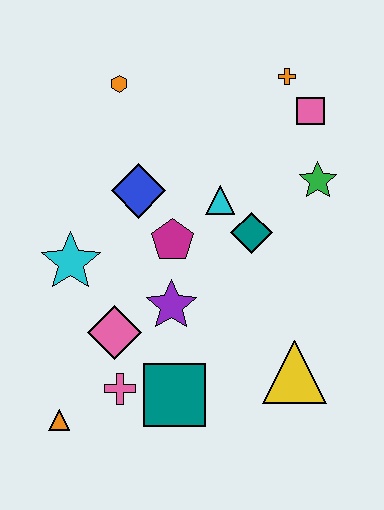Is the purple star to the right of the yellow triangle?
No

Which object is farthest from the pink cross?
The orange cross is farthest from the pink cross.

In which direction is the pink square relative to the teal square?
The pink square is above the teal square.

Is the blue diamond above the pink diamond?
Yes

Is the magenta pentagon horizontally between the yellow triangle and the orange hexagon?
Yes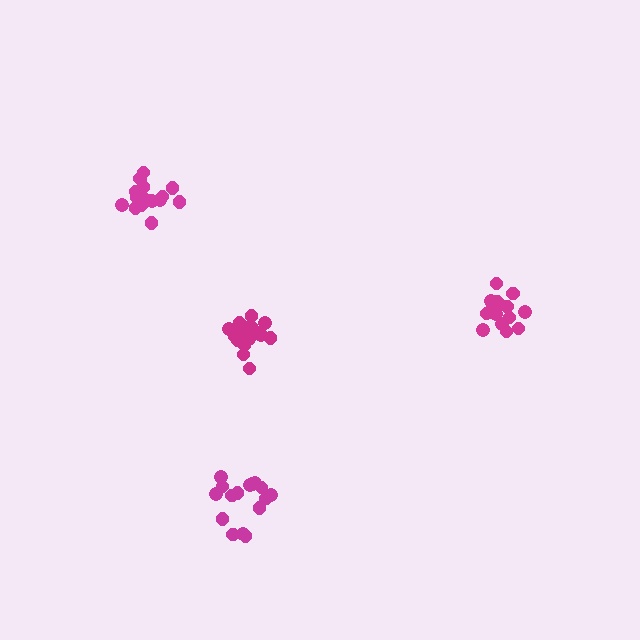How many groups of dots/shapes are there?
There are 4 groups.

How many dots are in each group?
Group 1: 16 dots, Group 2: 16 dots, Group 3: 18 dots, Group 4: 15 dots (65 total).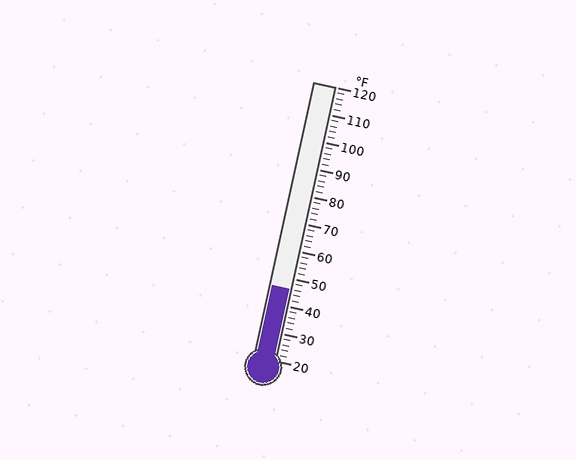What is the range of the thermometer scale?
The thermometer scale ranges from 20°F to 120°F.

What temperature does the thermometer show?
The thermometer shows approximately 46°F.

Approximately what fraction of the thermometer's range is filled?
The thermometer is filled to approximately 25% of its range.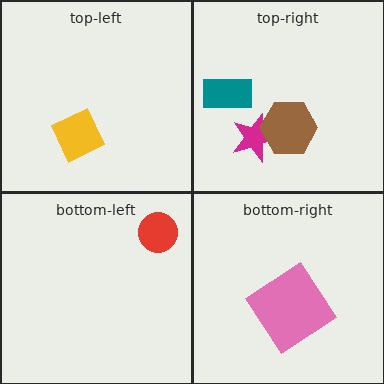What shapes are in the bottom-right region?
The pink diamond.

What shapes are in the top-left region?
The yellow diamond.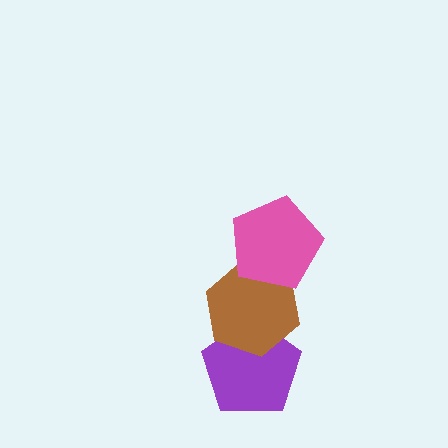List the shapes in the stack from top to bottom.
From top to bottom: the pink pentagon, the brown hexagon, the purple pentagon.